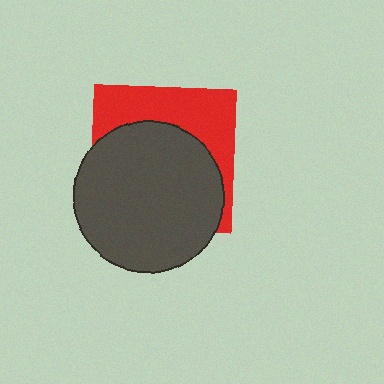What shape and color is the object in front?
The object in front is a dark gray circle.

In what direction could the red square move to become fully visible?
The red square could move up. That would shift it out from behind the dark gray circle entirely.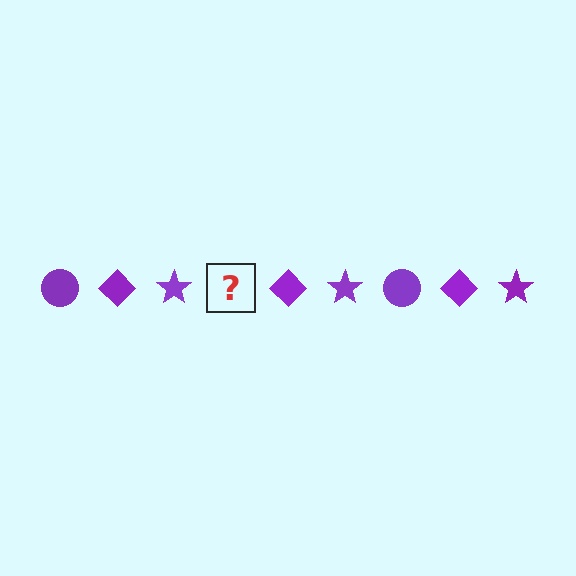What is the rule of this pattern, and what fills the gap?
The rule is that the pattern cycles through circle, diamond, star shapes in purple. The gap should be filled with a purple circle.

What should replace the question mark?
The question mark should be replaced with a purple circle.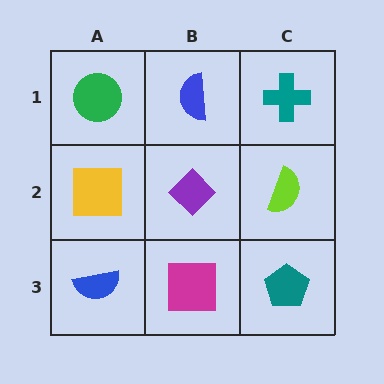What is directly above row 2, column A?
A green circle.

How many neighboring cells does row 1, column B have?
3.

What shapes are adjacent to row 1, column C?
A lime semicircle (row 2, column C), a blue semicircle (row 1, column B).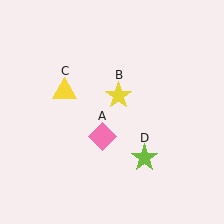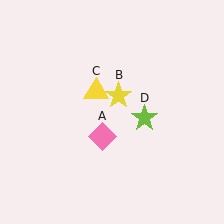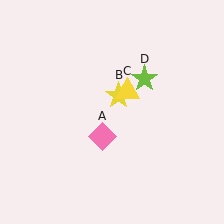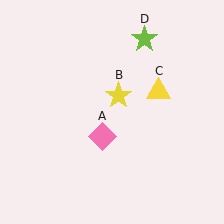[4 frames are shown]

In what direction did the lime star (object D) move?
The lime star (object D) moved up.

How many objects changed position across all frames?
2 objects changed position: yellow triangle (object C), lime star (object D).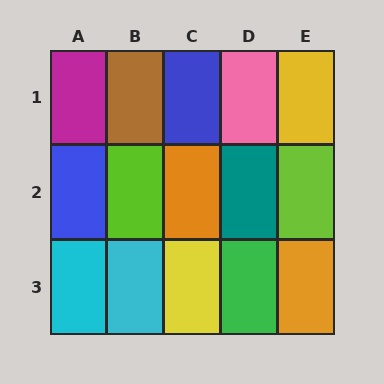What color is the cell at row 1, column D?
Pink.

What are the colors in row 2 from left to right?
Blue, lime, orange, teal, lime.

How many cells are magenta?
1 cell is magenta.